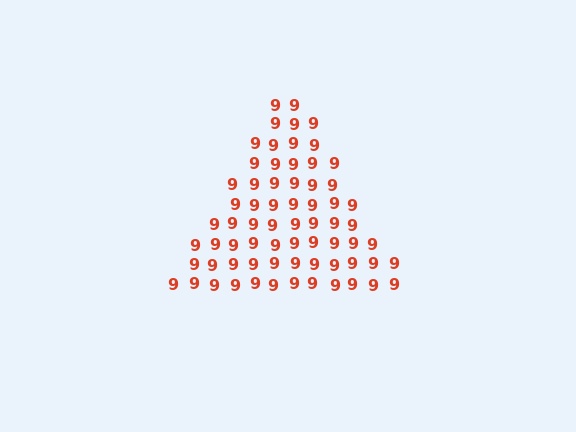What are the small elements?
The small elements are digit 9's.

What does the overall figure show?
The overall figure shows a triangle.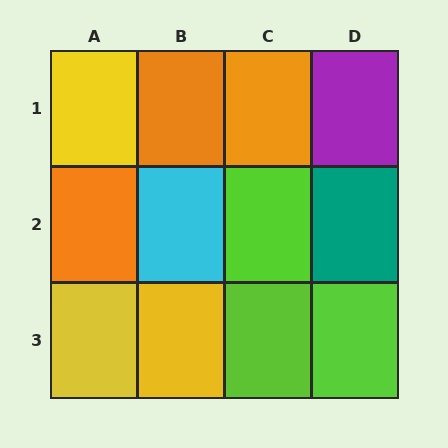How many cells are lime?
3 cells are lime.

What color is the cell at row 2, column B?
Cyan.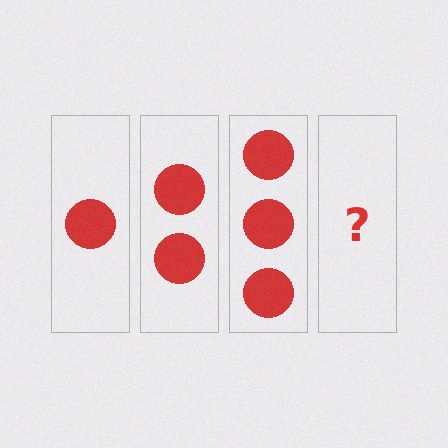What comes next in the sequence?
The next element should be 4 circles.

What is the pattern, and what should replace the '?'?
The pattern is that each step adds one more circle. The '?' should be 4 circles.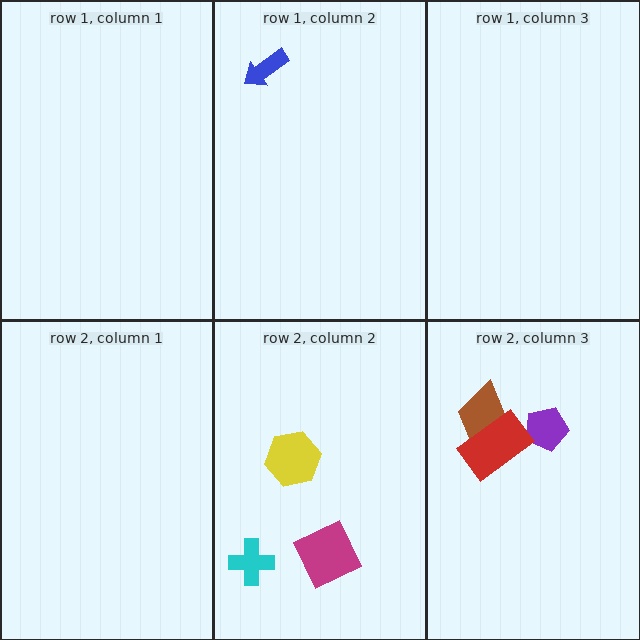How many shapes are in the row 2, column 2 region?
3.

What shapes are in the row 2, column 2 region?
The cyan cross, the yellow hexagon, the magenta square.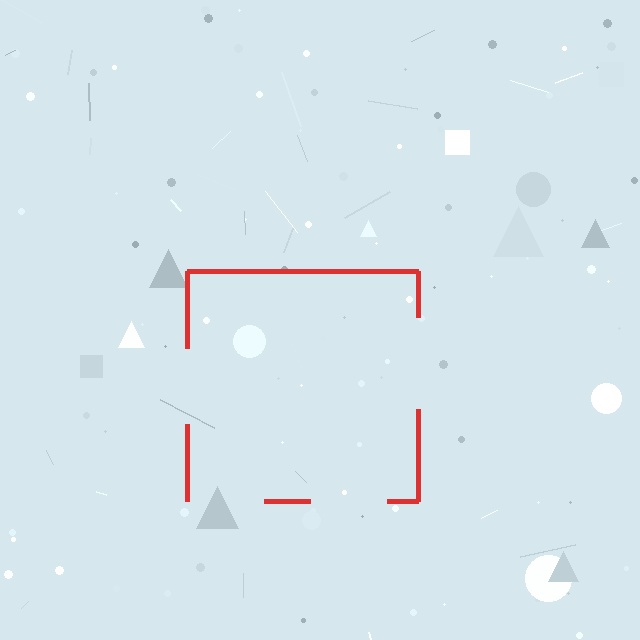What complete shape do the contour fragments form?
The contour fragments form a square.